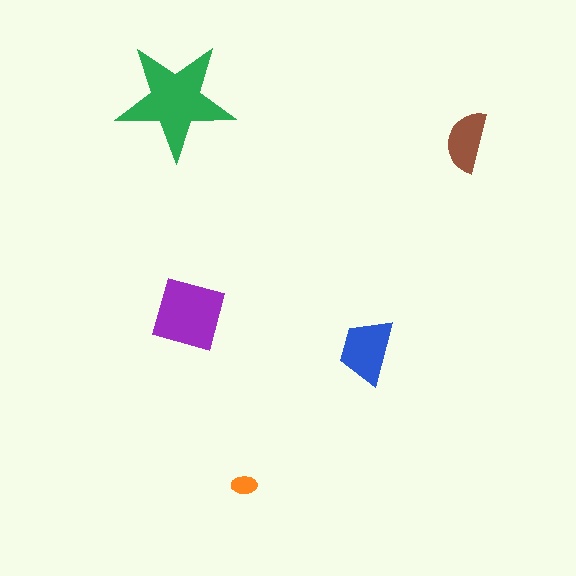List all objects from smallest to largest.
The orange ellipse, the brown semicircle, the blue trapezoid, the purple diamond, the green star.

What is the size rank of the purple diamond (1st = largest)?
2nd.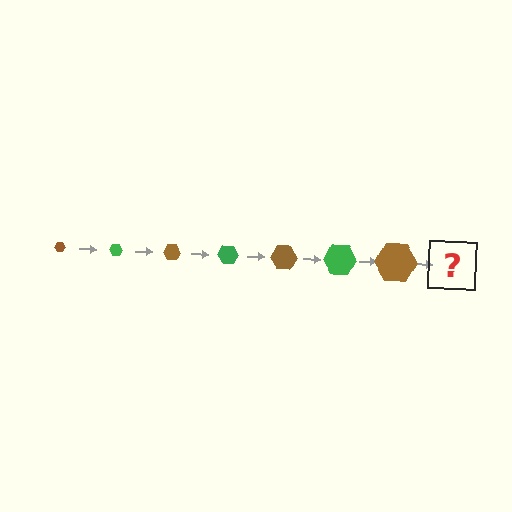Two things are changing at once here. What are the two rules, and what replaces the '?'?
The two rules are that the hexagon grows larger each step and the color cycles through brown and green. The '?' should be a green hexagon, larger than the previous one.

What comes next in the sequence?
The next element should be a green hexagon, larger than the previous one.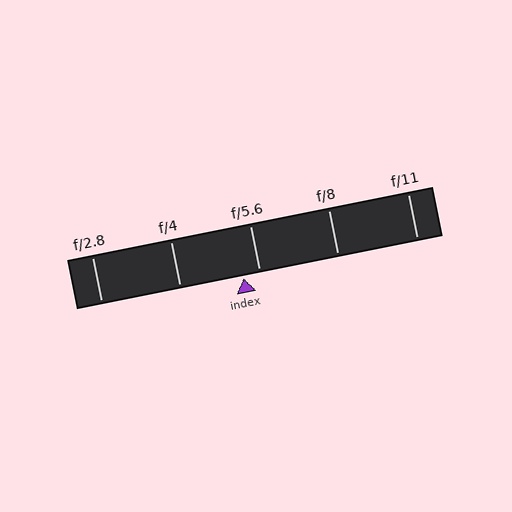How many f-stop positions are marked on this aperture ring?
There are 5 f-stop positions marked.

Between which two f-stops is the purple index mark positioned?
The index mark is between f/4 and f/5.6.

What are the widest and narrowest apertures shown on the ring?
The widest aperture shown is f/2.8 and the narrowest is f/11.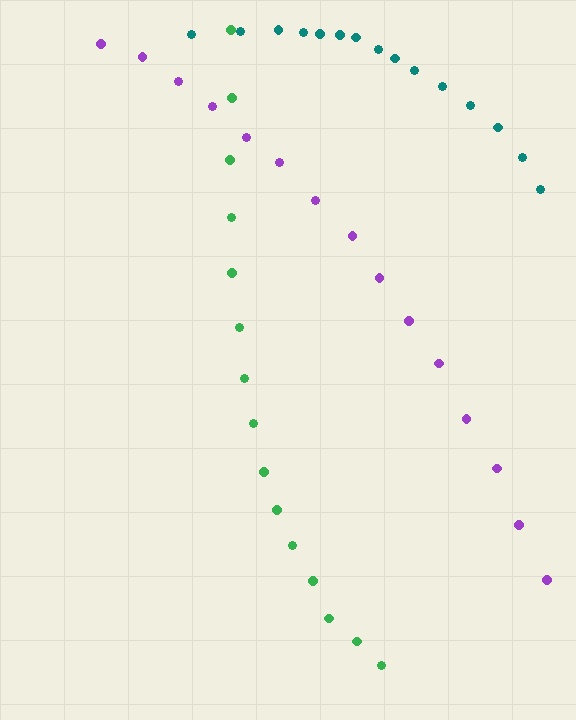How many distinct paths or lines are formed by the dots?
There are 3 distinct paths.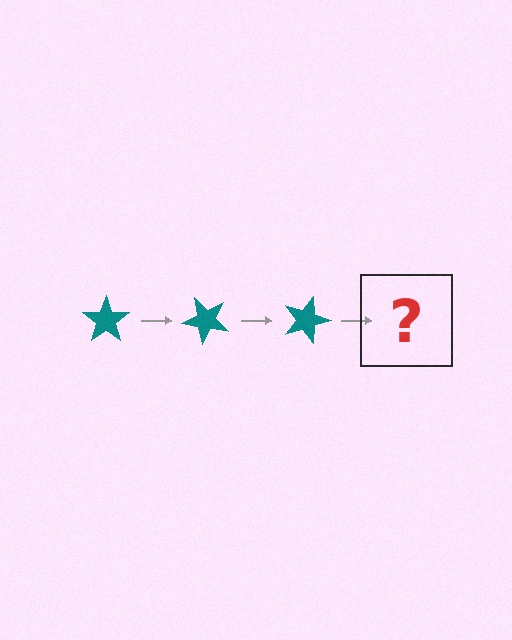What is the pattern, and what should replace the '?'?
The pattern is that the star rotates 45 degrees each step. The '?' should be a teal star rotated 135 degrees.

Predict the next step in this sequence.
The next step is a teal star rotated 135 degrees.